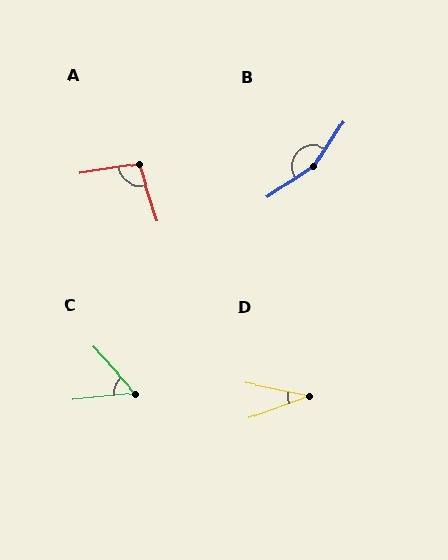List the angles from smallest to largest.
D (32°), C (54°), A (99°), B (156°).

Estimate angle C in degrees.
Approximately 54 degrees.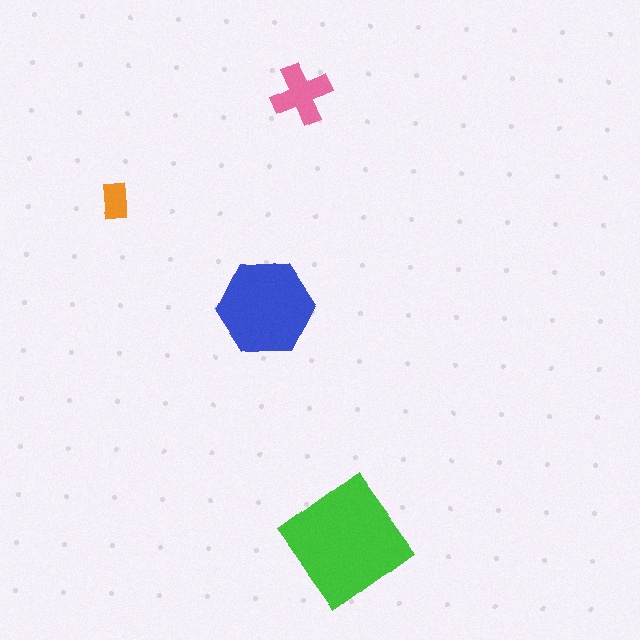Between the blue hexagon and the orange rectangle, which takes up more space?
The blue hexagon.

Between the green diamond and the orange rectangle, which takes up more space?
The green diamond.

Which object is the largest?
The green diamond.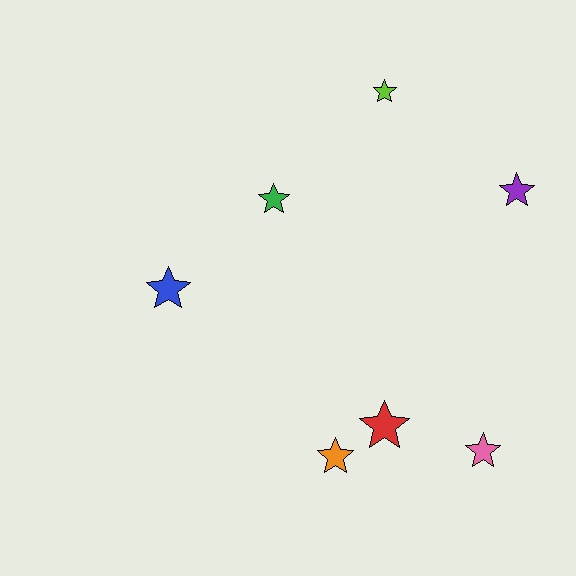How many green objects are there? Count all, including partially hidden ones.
There is 1 green object.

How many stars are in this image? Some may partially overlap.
There are 7 stars.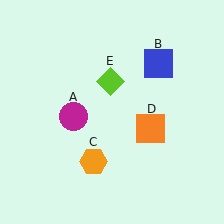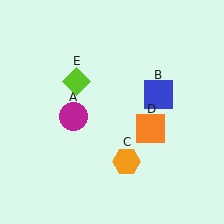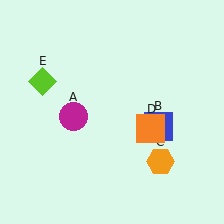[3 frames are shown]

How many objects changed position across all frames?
3 objects changed position: blue square (object B), orange hexagon (object C), lime diamond (object E).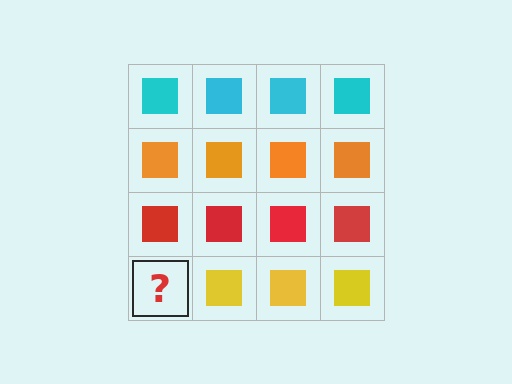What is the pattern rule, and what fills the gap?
The rule is that each row has a consistent color. The gap should be filled with a yellow square.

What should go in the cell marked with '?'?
The missing cell should contain a yellow square.